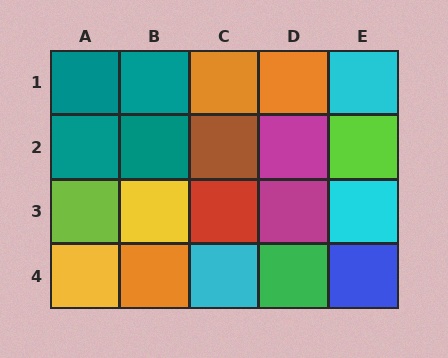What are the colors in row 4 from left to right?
Yellow, orange, cyan, green, blue.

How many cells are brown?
1 cell is brown.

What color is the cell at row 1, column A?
Teal.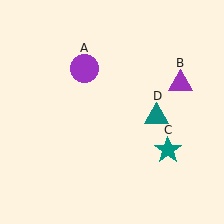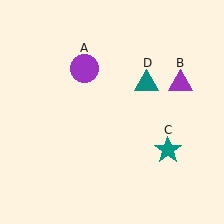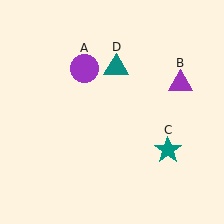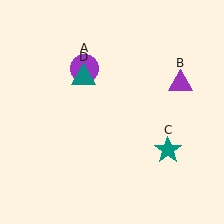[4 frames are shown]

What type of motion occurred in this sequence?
The teal triangle (object D) rotated counterclockwise around the center of the scene.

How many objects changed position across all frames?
1 object changed position: teal triangle (object D).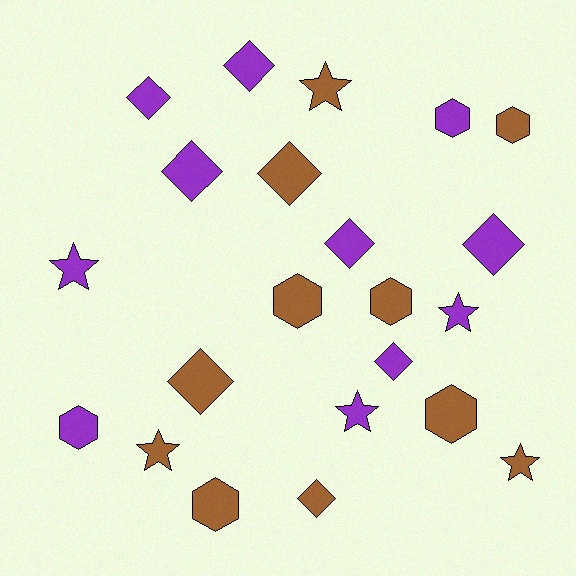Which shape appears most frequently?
Diamond, with 9 objects.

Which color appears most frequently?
Brown, with 11 objects.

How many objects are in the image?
There are 22 objects.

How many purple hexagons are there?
There are 2 purple hexagons.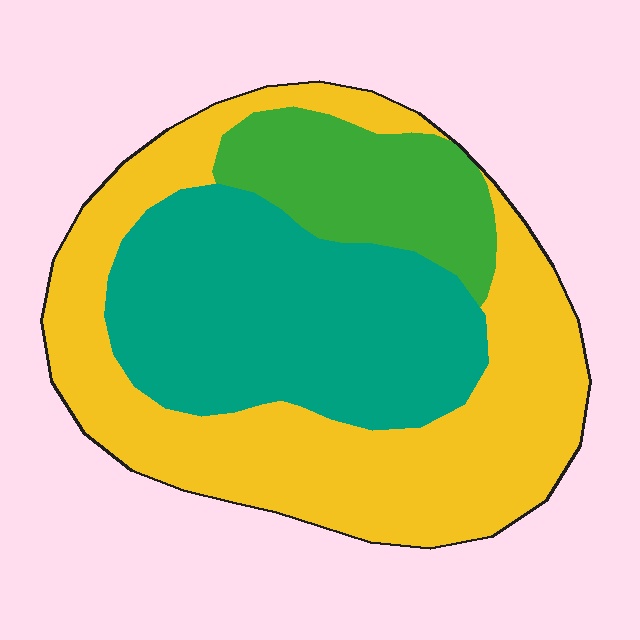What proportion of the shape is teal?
Teal covers 36% of the shape.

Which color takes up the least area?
Green, at roughly 15%.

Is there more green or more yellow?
Yellow.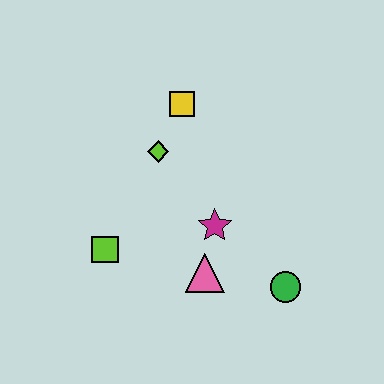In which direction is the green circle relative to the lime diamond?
The green circle is below the lime diamond.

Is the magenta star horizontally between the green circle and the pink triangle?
Yes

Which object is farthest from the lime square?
The green circle is farthest from the lime square.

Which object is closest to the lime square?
The pink triangle is closest to the lime square.